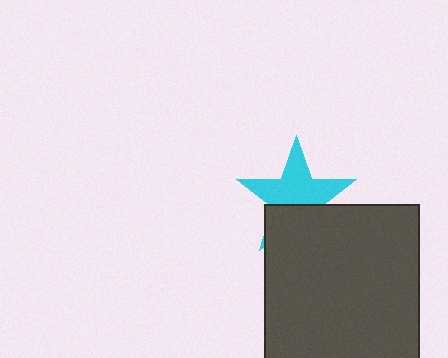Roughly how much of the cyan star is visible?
About half of it is visible (roughly 60%).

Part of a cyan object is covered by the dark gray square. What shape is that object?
It is a star.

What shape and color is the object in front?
The object in front is a dark gray square.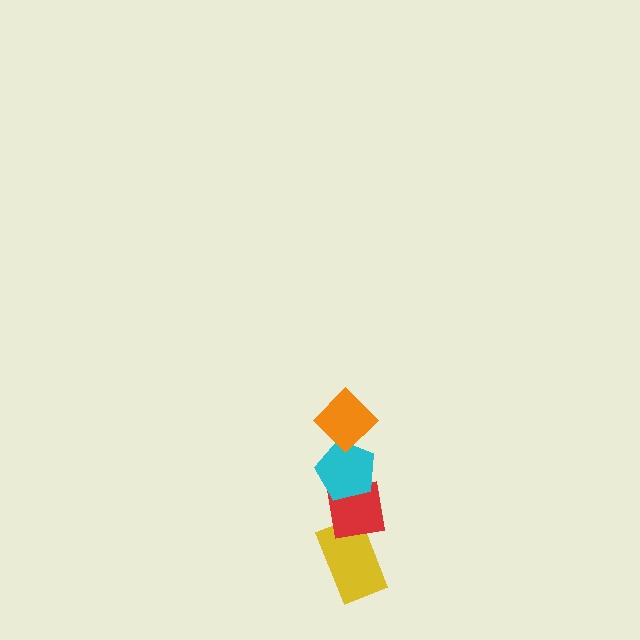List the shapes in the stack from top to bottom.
From top to bottom: the orange diamond, the cyan pentagon, the red square, the yellow rectangle.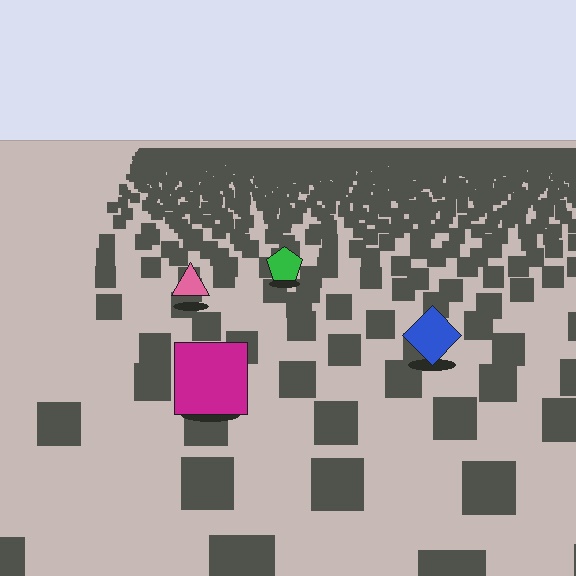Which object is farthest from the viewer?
The green pentagon is farthest from the viewer. It appears smaller and the ground texture around it is denser.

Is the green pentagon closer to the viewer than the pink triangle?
No. The pink triangle is closer — you can tell from the texture gradient: the ground texture is coarser near it.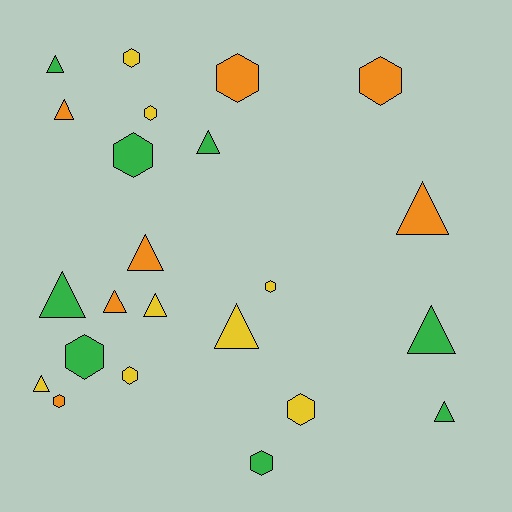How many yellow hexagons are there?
There are 5 yellow hexagons.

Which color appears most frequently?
Green, with 8 objects.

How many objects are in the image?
There are 23 objects.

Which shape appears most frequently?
Triangle, with 12 objects.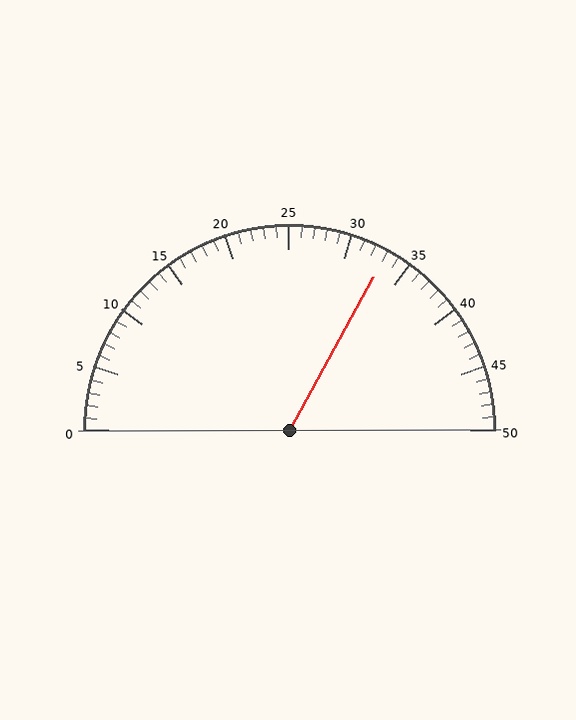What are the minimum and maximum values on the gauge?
The gauge ranges from 0 to 50.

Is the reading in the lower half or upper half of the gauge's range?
The reading is in the upper half of the range (0 to 50).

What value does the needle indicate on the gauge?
The needle indicates approximately 33.